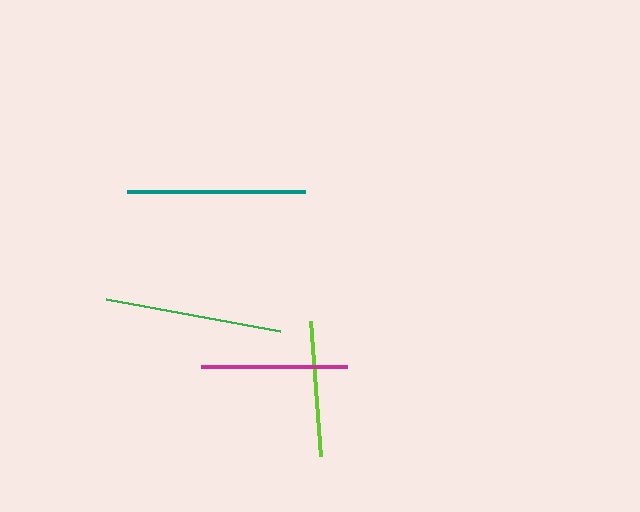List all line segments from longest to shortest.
From longest to shortest: teal, green, magenta, lime.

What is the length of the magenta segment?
The magenta segment is approximately 146 pixels long.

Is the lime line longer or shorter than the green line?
The green line is longer than the lime line.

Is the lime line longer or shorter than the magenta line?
The magenta line is longer than the lime line.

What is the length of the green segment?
The green segment is approximately 176 pixels long.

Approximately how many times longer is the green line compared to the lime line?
The green line is approximately 1.3 times the length of the lime line.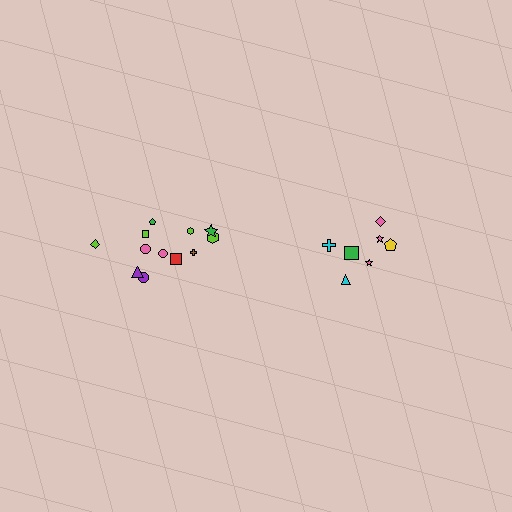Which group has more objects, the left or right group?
The left group.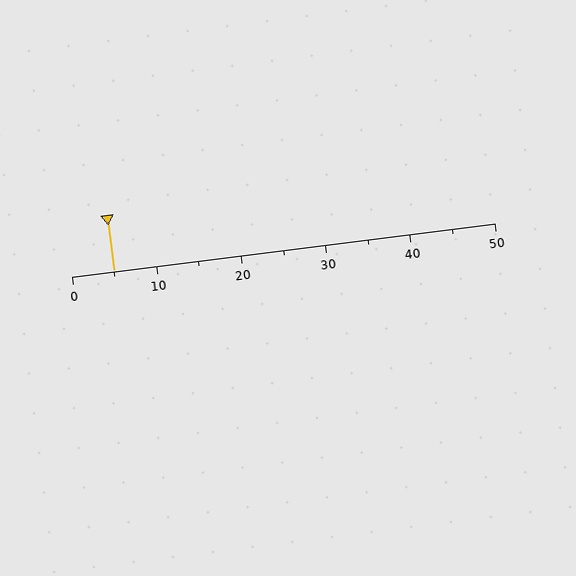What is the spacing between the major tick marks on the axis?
The major ticks are spaced 10 apart.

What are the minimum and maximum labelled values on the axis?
The axis runs from 0 to 50.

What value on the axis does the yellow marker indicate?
The marker indicates approximately 5.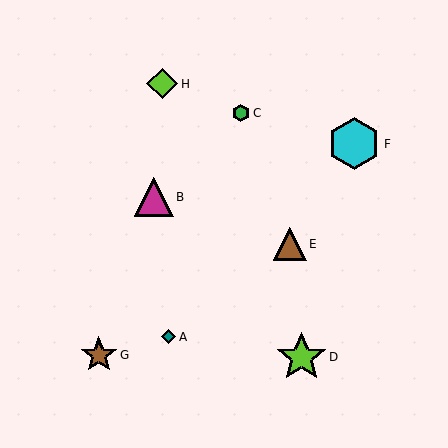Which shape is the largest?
The cyan hexagon (labeled F) is the largest.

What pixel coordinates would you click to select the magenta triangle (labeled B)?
Click at (154, 197) to select the magenta triangle B.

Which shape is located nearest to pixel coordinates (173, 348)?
The teal diamond (labeled A) at (169, 337) is nearest to that location.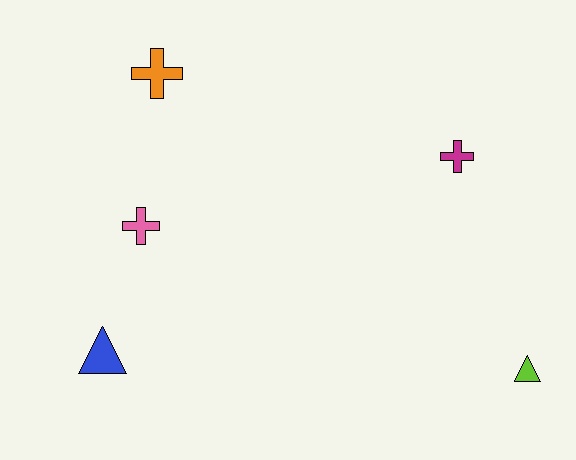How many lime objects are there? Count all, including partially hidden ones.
There is 1 lime object.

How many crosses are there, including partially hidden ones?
There are 3 crosses.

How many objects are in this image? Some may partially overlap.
There are 5 objects.